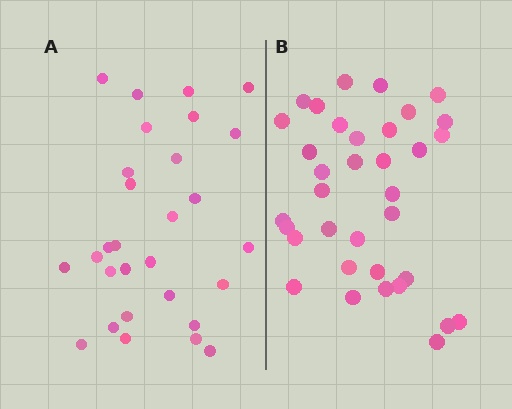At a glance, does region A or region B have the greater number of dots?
Region B (the right region) has more dots.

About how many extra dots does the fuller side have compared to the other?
Region B has about 6 more dots than region A.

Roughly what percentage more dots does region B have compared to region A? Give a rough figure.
About 20% more.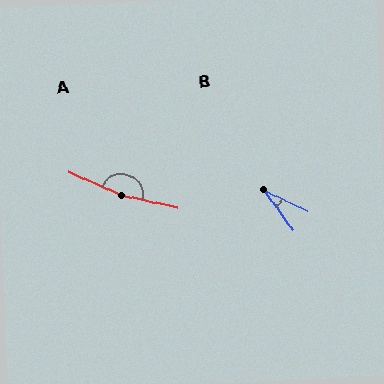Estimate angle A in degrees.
Approximately 168 degrees.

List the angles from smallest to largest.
B (28°), A (168°).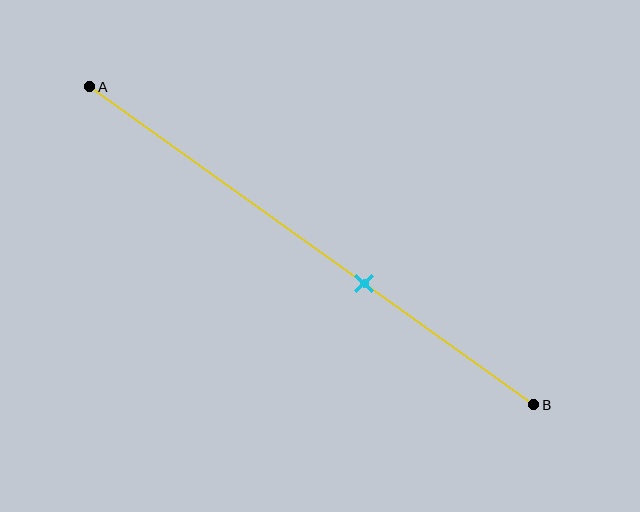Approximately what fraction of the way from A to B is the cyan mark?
The cyan mark is approximately 60% of the way from A to B.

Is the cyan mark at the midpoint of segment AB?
No, the mark is at about 60% from A, not at the 50% midpoint.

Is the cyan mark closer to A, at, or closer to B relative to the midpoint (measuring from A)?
The cyan mark is closer to point B than the midpoint of segment AB.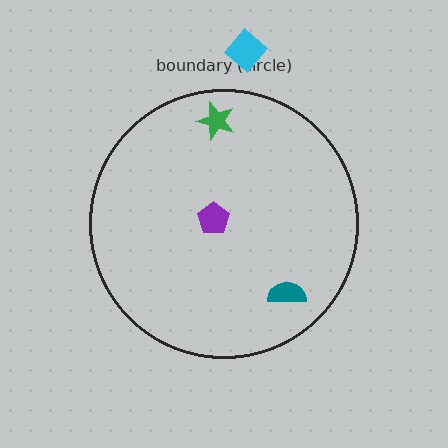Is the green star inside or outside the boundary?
Inside.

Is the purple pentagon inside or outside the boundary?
Inside.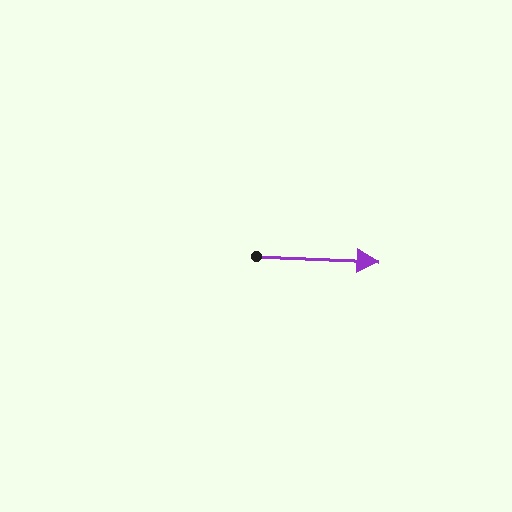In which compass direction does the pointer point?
East.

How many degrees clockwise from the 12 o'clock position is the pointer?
Approximately 92 degrees.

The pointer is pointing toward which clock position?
Roughly 3 o'clock.